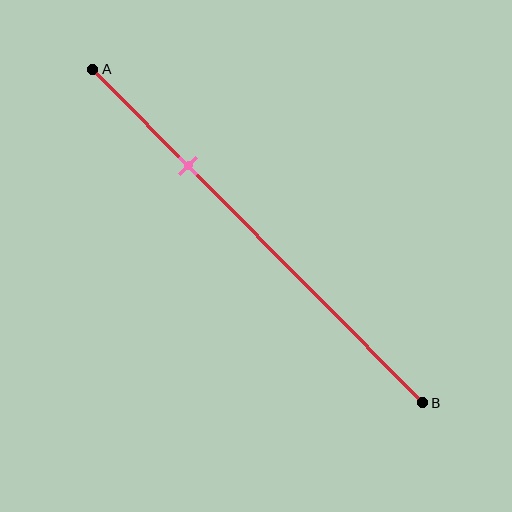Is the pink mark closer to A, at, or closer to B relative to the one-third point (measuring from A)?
The pink mark is closer to point A than the one-third point of segment AB.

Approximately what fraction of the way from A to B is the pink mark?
The pink mark is approximately 30% of the way from A to B.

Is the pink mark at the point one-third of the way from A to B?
No, the mark is at about 30% from A, not at the 33% one-third point.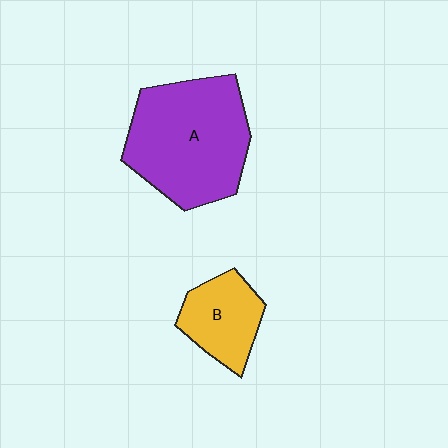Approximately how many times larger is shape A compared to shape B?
Approximately 2.2 times.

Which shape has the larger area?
Shape A (purple).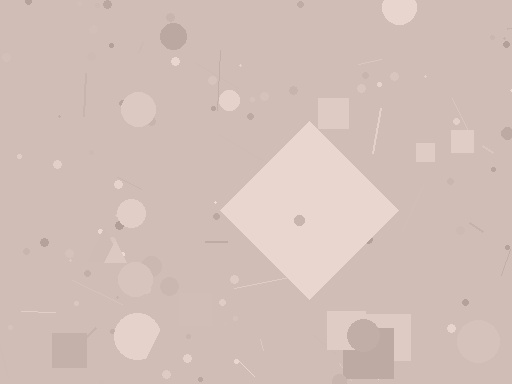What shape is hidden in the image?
A diamond is hidden in the image.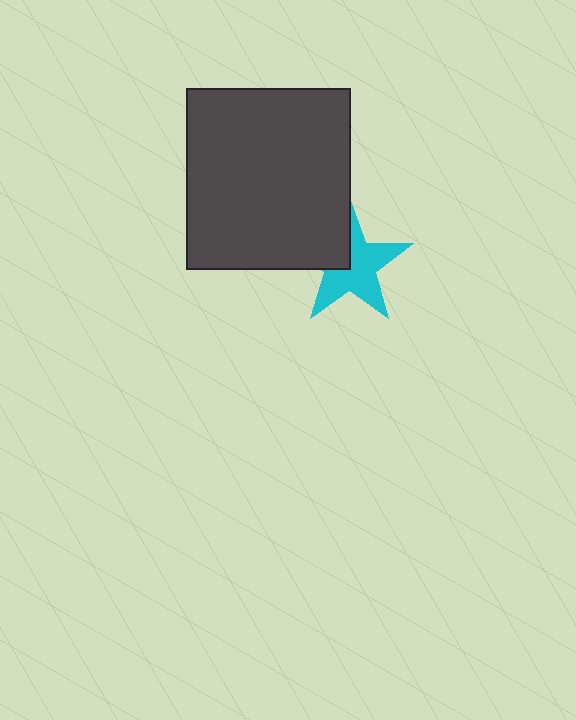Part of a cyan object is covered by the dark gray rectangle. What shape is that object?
It is a star.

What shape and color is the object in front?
The object in front is a dark gray rectangle.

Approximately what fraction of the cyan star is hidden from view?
Roughly 32% of the cyan star is hidden behind the dark gray rectangle.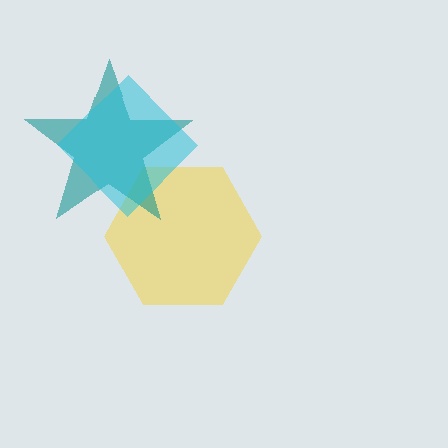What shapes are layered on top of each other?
The layered shapes are: a yellow hexagon, a teal star, a cyan diamond.